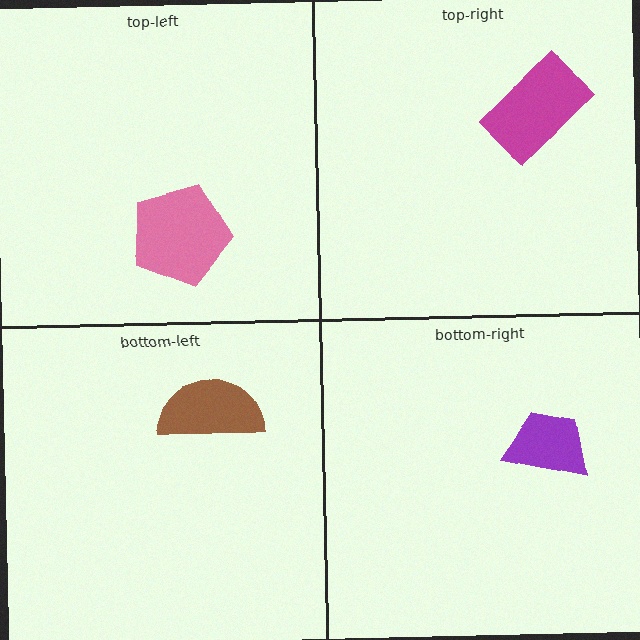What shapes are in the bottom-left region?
The brown semicircle.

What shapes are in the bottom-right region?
The purple trapezoid.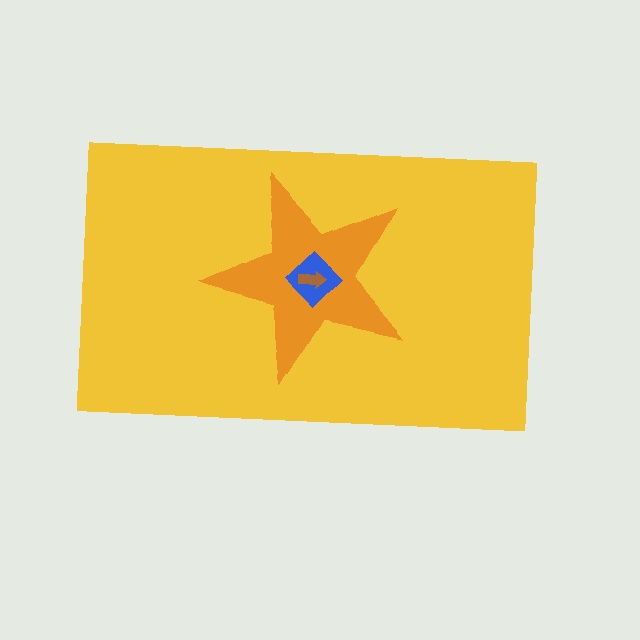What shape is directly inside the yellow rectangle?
The orange star.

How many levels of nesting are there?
4.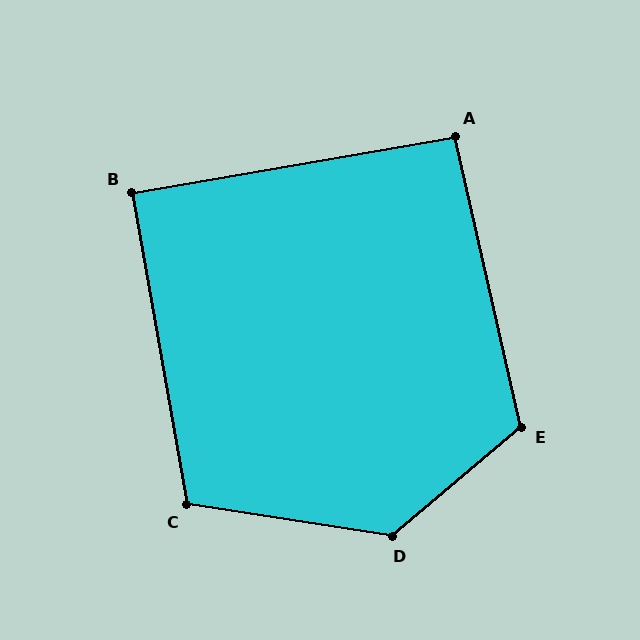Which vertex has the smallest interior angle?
B, at approximately 90 degrees.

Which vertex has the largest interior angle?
D, at approximately 131 degrees.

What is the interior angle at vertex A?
Approximately 93 degrees (approximately right).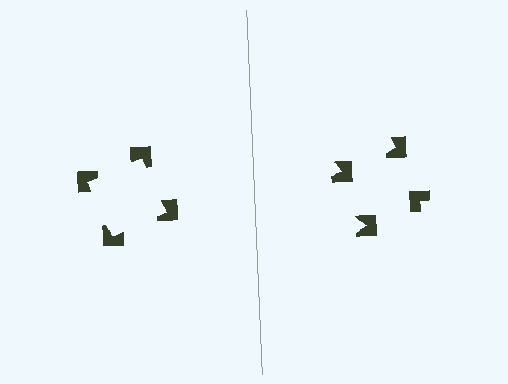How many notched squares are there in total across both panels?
8 — 4 on each side.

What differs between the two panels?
The notched squares are positioned identically on both sides; only the wedge orientations differ. On the left they align to a square; on the right they are misaligned.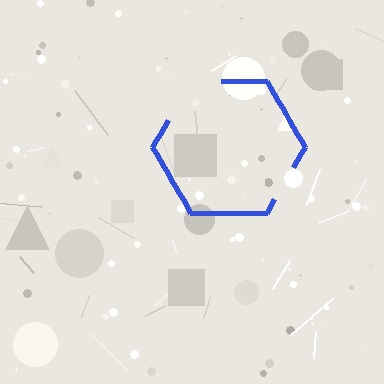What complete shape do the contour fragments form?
The contour fragments form a hexagon.